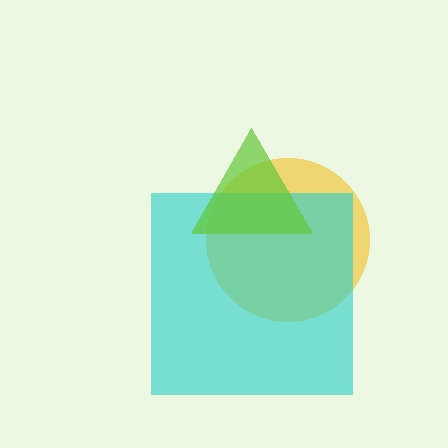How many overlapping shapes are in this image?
There are 3 overlapping shapes in the image.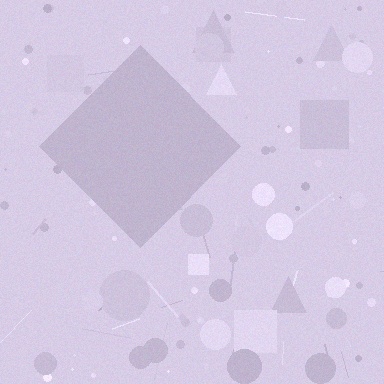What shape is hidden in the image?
A diamond is hidden in the image.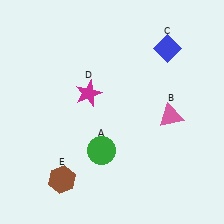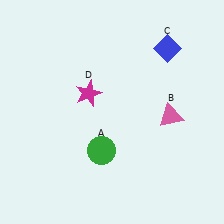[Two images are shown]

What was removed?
The brown hexagon (E) was removed in Image 2.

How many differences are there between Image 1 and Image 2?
There is 1 difference between the two images.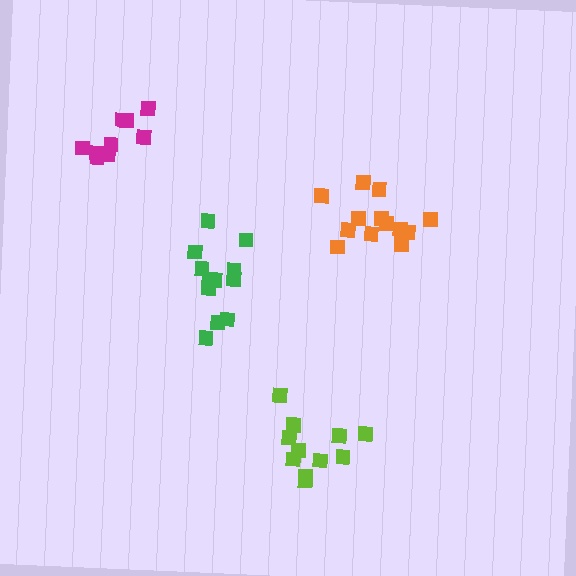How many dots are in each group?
Group 1: 13 dots, Group 2: 12 dots, Group 3: 9 dots, Group 4: 11 dots (45 total).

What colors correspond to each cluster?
The clusters are colored: orange, green, magenta, lime.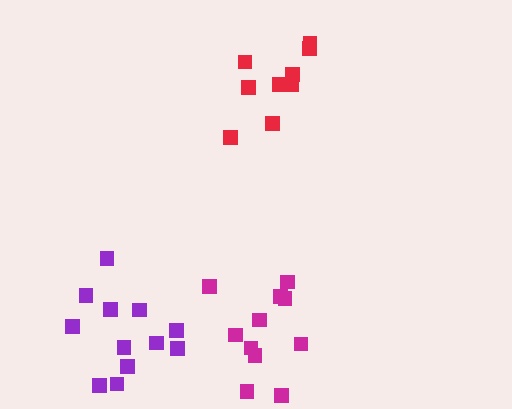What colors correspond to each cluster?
The clusters are colored: magenta, red, purple.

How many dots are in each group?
Group 1: 11 dots, Group 2: 9 dots, Group 3: 12 dots (32 total).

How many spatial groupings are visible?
There are 3 spatial groupings.